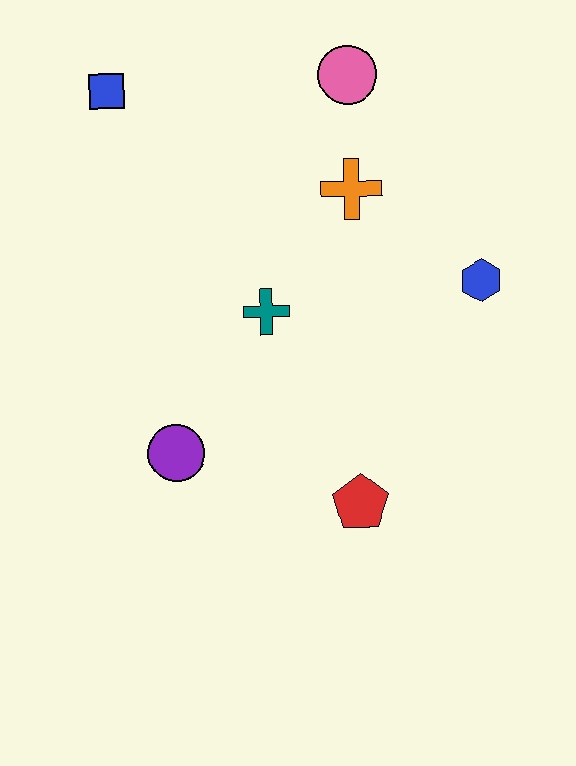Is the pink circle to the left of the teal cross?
No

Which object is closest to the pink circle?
The orange cross is closest to the pink circle.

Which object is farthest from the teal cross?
The blue square is farthest from the teal cross.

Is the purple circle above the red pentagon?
Yes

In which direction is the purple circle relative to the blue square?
The purple circle is below the blue square.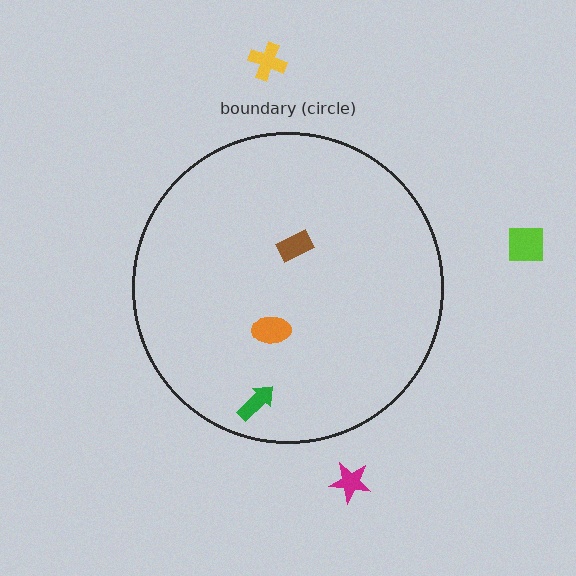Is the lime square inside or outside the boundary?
Outside.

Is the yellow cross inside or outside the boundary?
Outside.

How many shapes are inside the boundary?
3 inside, 3 outside.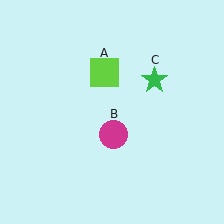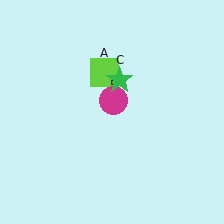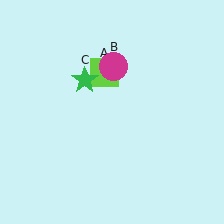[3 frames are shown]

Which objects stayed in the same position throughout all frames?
Lime square (object A) remained stationary.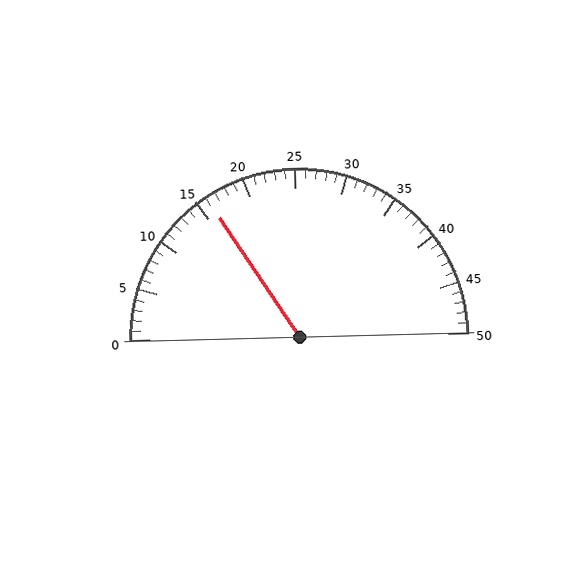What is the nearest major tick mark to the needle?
The nearest major tick mark is 15.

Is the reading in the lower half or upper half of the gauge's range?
The reading is in the lower half of the range (0 to 50).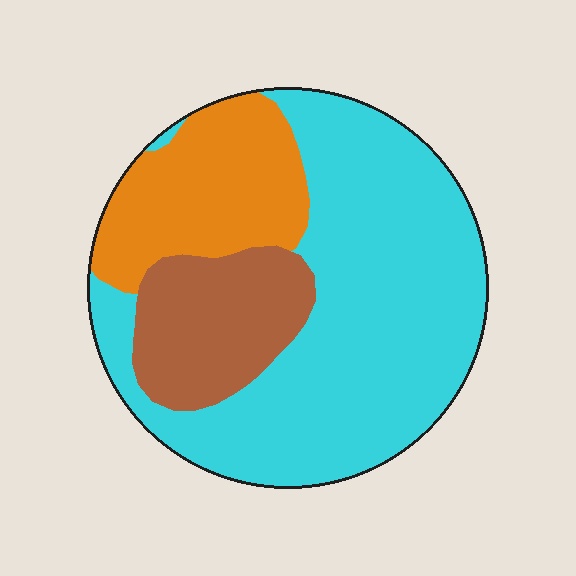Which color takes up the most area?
Cyan, at roughly 60%.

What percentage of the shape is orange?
Orange covers roughly 20% of the shape.